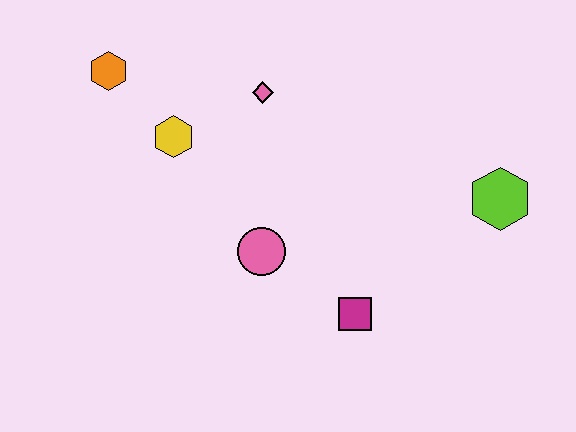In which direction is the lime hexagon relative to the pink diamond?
The lime hexagon is to the right of the pink diamond.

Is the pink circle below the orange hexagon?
Yes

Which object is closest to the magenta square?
The pink circle is closest to the magenta square.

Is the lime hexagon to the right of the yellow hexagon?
Yes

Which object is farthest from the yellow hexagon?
The lime hexagon is farthest from the yellow hexagon.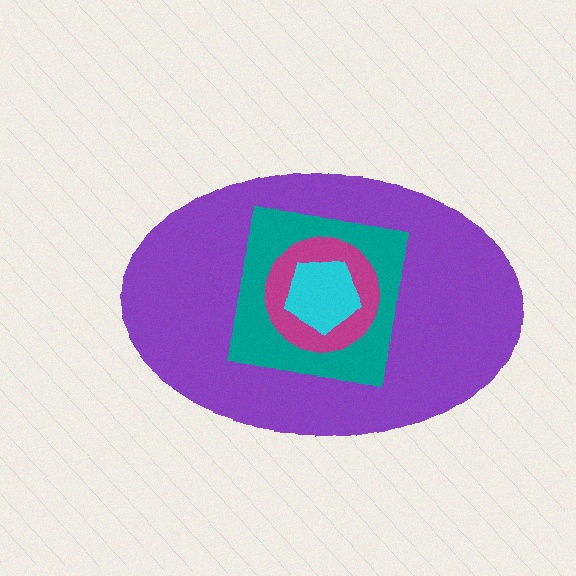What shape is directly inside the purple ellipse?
The teal square.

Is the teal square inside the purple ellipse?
Yes.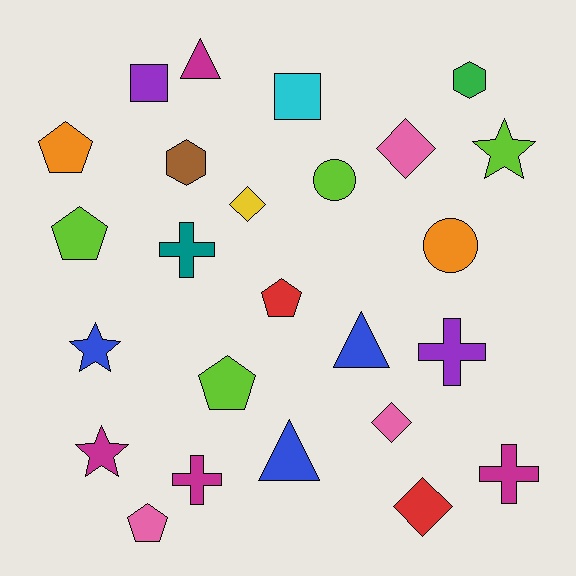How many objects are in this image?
There are 25 objects.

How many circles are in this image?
There are 2 circles.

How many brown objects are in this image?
There is 1 brown object.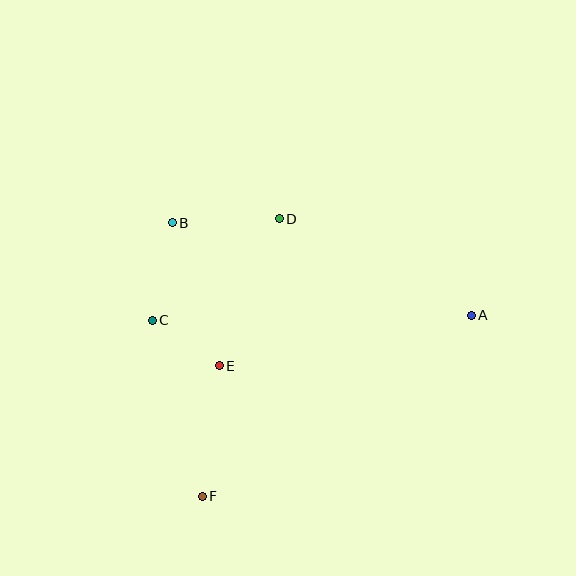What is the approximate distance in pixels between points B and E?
The distance between B and E is approximately 150 pixels.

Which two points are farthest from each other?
Points A and F are farthest from each other.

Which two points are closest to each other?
Points C and E are closest to each other.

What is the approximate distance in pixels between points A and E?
The distance between A and E is approximately 257 pixels.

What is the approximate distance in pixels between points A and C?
The distance between A and C is approximately 319 pixels.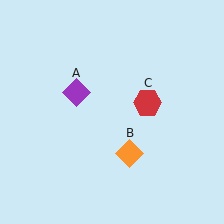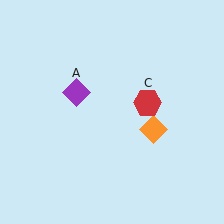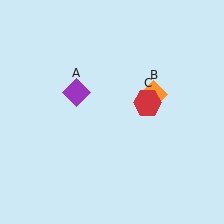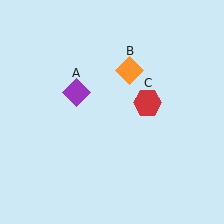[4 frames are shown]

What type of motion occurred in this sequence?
The orange diamond (object B) rotated counterclockwise around the center of the scene.